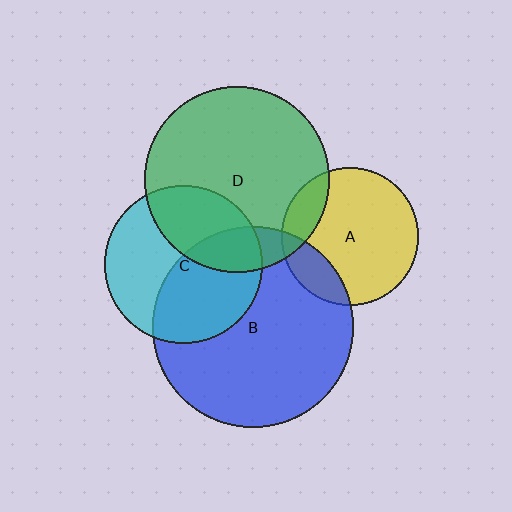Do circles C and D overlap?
Yes.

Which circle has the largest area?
Circle B (blue).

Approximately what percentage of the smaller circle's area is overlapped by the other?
Approximately 35%.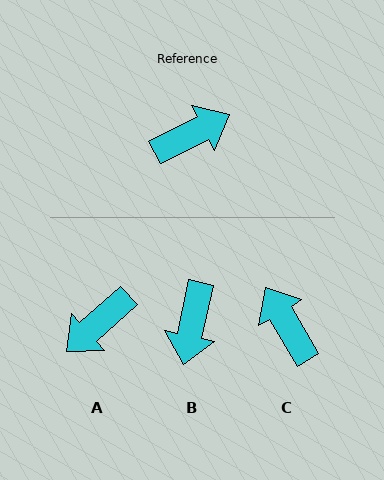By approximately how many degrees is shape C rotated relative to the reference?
Approximately 94 degrees counter-clockwise.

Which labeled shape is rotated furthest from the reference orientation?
A, about 165 degrees away.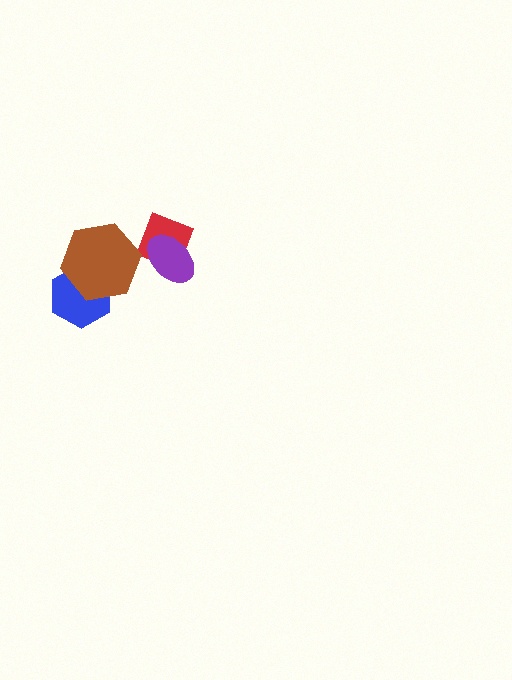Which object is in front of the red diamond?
The purple ellipse is in front of the red diamond.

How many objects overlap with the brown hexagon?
1 object overlaps with the brown hexagon.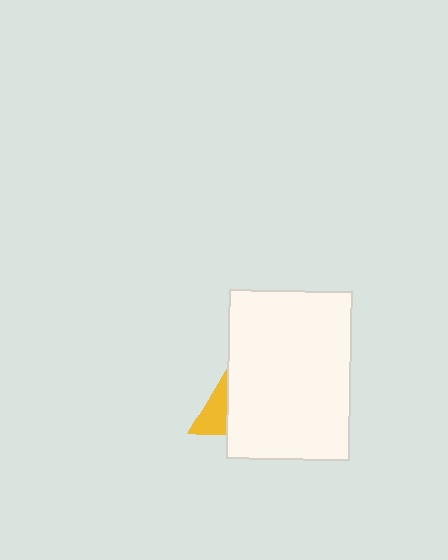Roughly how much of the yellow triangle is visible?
A small part of it is visible (roughly 40%).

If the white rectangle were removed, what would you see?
You would see the complete yellow triangle.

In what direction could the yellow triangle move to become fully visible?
The yellow triangle could move left. That would shift it out from behind the white rectangle entirely.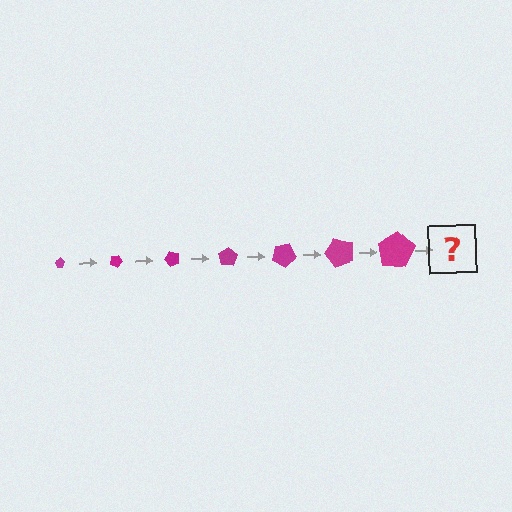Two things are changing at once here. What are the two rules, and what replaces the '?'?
The two rules are that the pentagon grows larger each step and it rotates 25 degrees each step. The '?' should be a pentagon, larger than the previous one and rotated 175 degrees from the start.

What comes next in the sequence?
The next element should be a pentagon, larger than the previous one and rotated 175 degrees from the start.